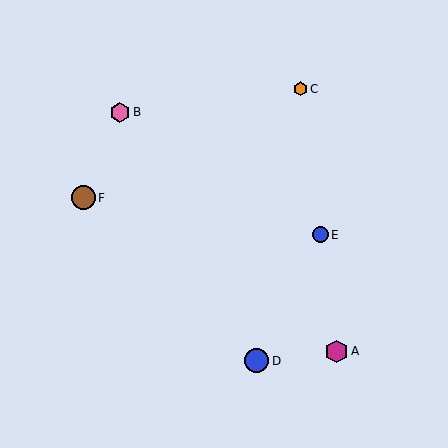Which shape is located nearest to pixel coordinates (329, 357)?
The magenta hexagon (labeled A) at (337, 351) is nearest to that location.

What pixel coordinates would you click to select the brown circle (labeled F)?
Click at (84, 198) to select the brown circle F.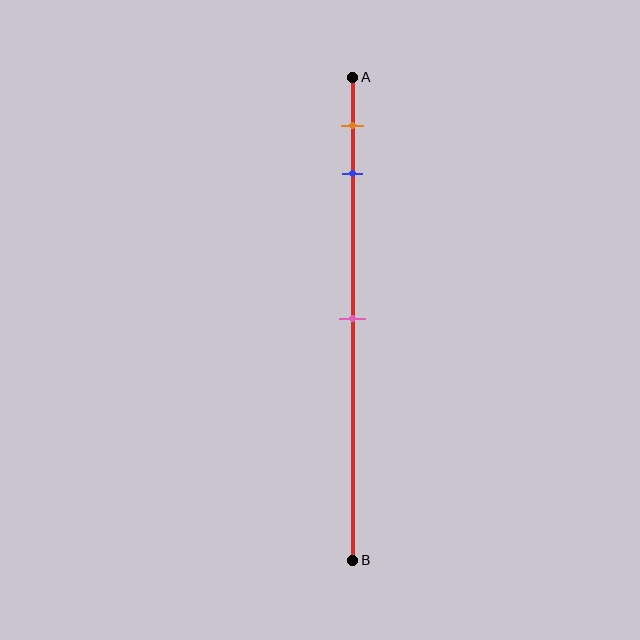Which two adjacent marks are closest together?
The orange and blue marks are the closest adjacent pair.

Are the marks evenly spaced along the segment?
No, the marks are not evenly spaced.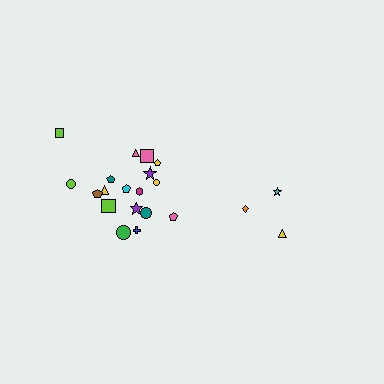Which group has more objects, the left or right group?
The left group.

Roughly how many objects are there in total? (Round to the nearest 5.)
Roughly 20 objects in total.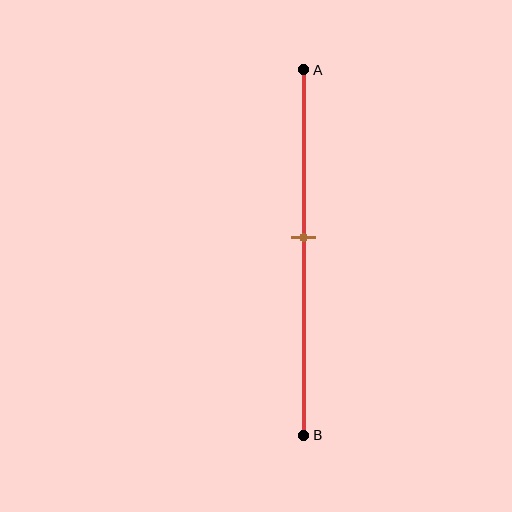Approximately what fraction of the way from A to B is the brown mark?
The brown mark is approximately 45% of the way from A to B.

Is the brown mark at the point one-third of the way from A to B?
No, the mark is at about 45% from A, not at the 33% one-third point.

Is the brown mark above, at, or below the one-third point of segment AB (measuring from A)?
The brown mark is below the one-third point of segment AB.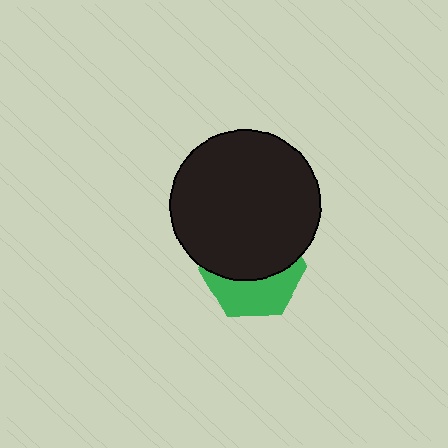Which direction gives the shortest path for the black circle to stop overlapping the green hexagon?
Moving up gives the shortest separation.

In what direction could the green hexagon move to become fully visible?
The green hexagon could move down. That would shift it out from behind the black circle entirely.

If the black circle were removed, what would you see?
You would see the complete green hexagon.